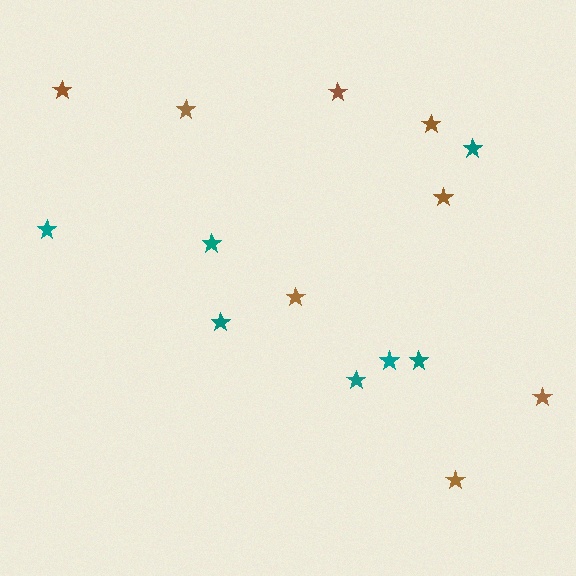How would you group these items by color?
There are 2 groups: one group of brown stars (8) and one group of teal stars (7).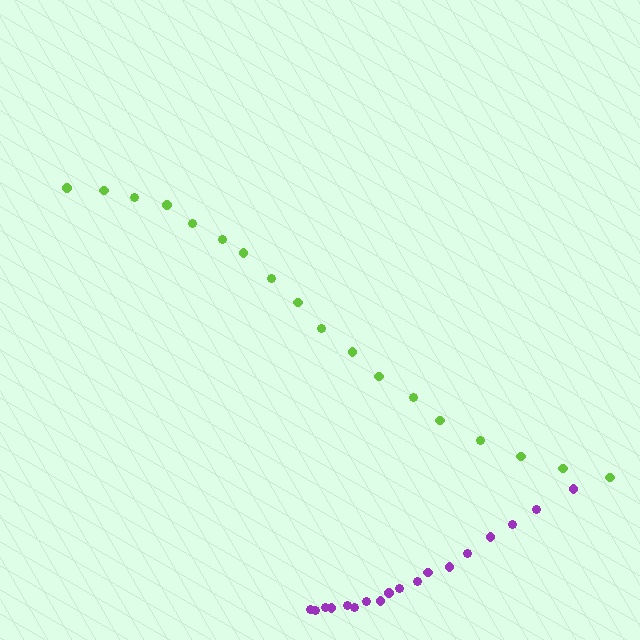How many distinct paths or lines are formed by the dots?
There are 2 distinct paths.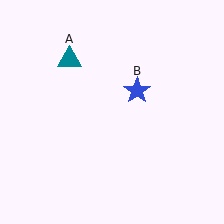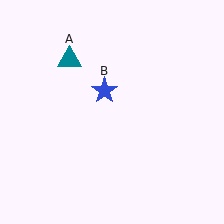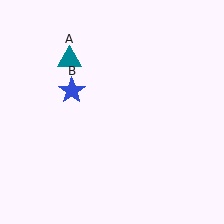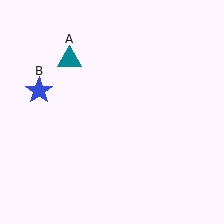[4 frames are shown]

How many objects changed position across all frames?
1 object changed position: blue star (object B).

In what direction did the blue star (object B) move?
The blue star (object B) moved left.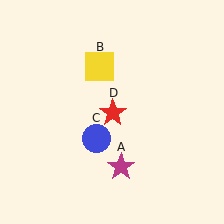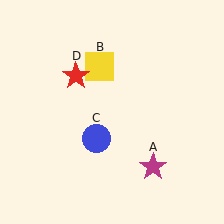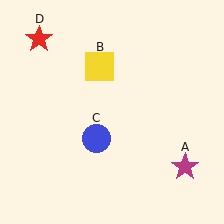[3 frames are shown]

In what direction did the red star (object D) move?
The red star (object D) moved up and to the left.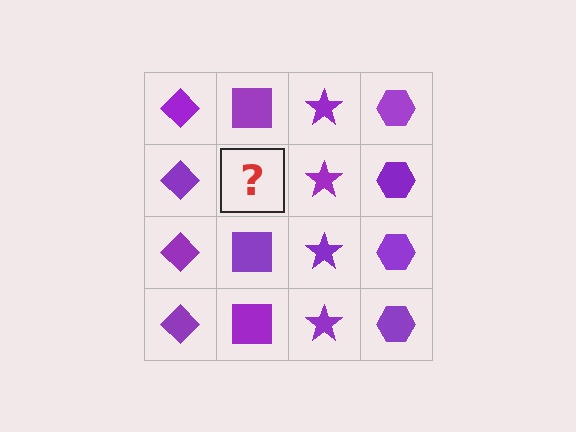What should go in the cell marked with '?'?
The missing cell should contain a purple square.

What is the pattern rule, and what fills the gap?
The rule is that each column has a consistent shape. The gap should be filled with a purple square.